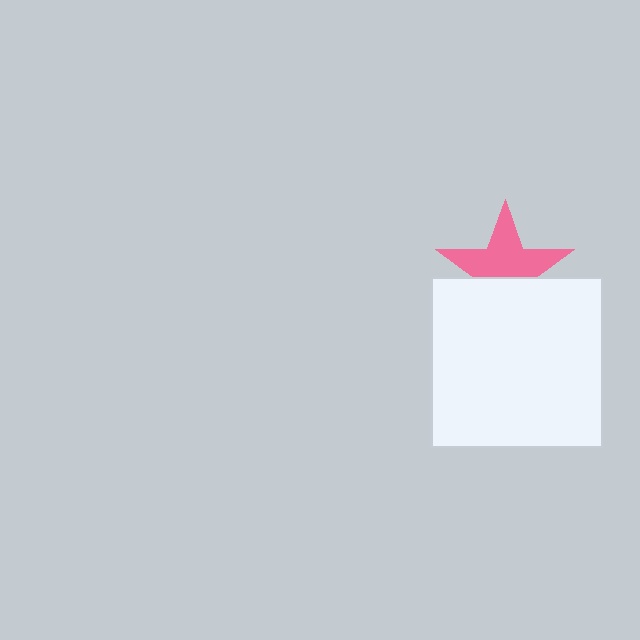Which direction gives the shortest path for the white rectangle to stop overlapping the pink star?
Moving down gives the shortest separation.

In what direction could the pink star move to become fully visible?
The pink star could move up. That would shift it out from behind the white rectangle entirely.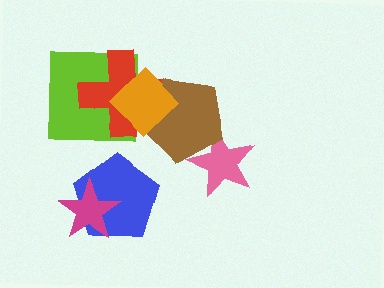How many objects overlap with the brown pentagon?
3 objects overlap with the brown pentagon.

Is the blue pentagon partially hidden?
Yes, it is partially covered by another shape.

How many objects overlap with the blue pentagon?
1 object overlaps with the blue pentagon.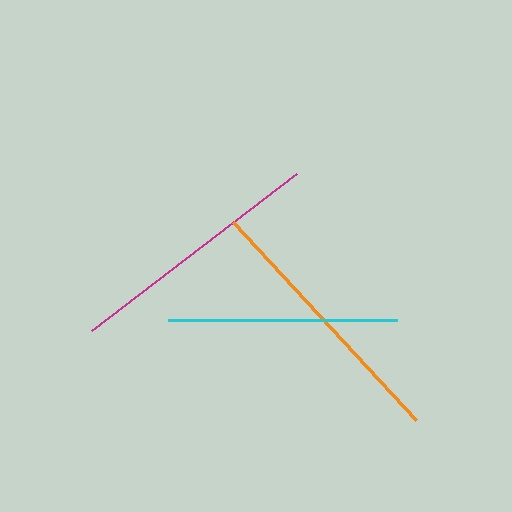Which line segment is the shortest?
The cyan line is the shortest at approximately 228 pixels.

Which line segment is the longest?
The orange line is the longest at approximately 270 pixels.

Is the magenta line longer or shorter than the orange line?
The orange line is longer than the magenta line.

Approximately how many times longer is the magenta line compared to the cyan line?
The magenta line is approximately 1.1 times the length of the cyan line.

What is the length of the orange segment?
The orange segment is approximately 270 pixels long.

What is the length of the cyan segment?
The cyan segment is approximately 228 pixels long.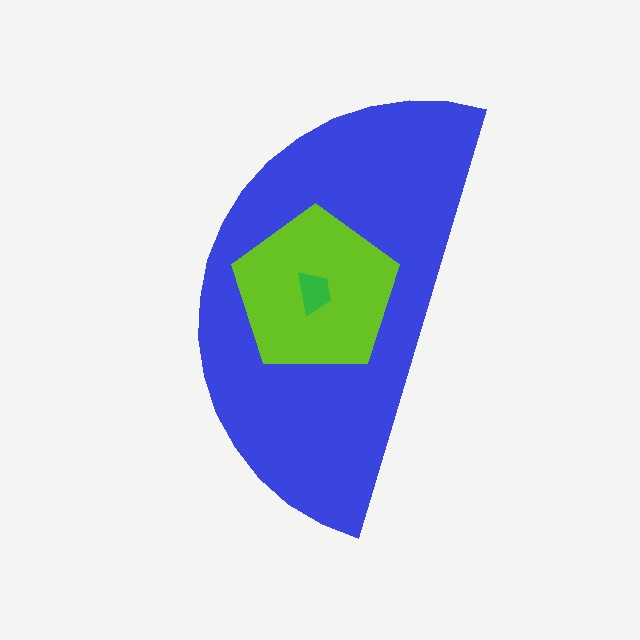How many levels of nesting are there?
3.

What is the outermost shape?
The blue semicircle.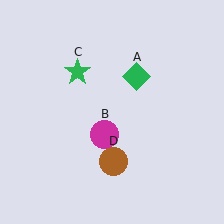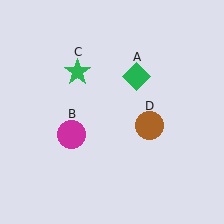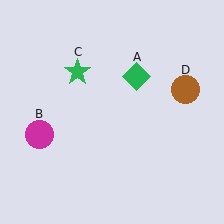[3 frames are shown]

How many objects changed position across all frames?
2 objects changed position: magenta circle (object B), brown circle (object D).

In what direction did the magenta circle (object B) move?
The magenta circle (object B) moved left.